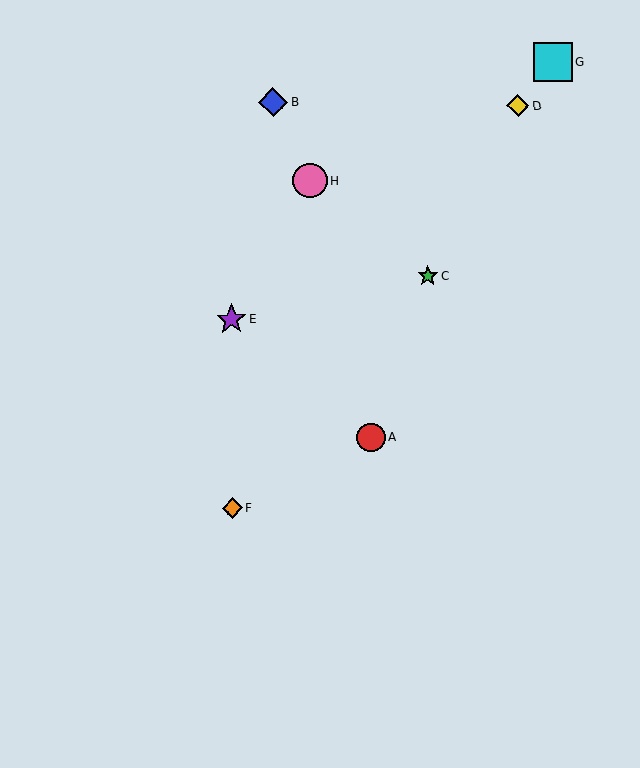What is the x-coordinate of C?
Object C is at x≈428.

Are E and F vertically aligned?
Yes, both are at x≈231.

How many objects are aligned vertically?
2 objects (E, F) are aligned vertically.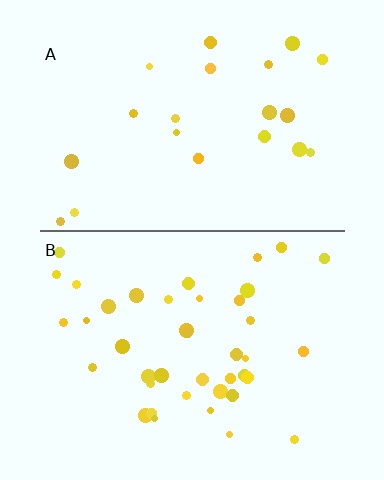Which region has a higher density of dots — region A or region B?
B (the bottom).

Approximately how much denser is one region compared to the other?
Approximately 2.0× — region B over region A.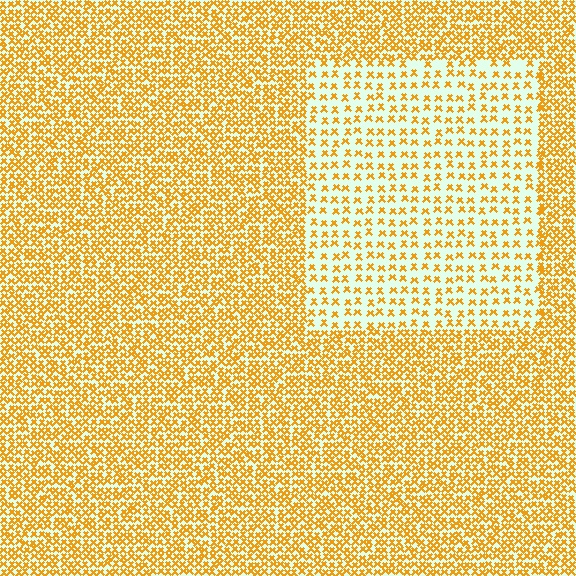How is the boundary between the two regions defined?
The boundary is defined by a change in element density (approximately 2.3x ratio). All elements are the same color, size, and shape.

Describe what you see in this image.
The image contains small orange elements arranged at two different densities. A rectangle-shaped region is visible where the elements are less densely packed than the surrounding area.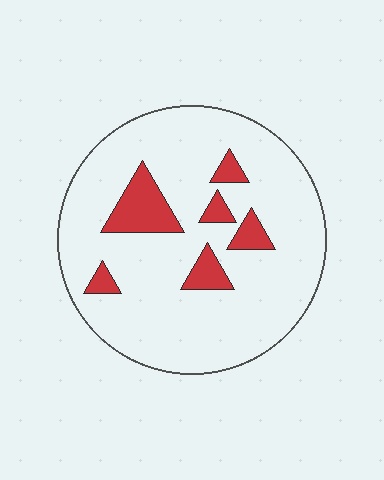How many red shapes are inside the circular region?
6.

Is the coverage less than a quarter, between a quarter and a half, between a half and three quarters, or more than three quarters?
Less than a quarter.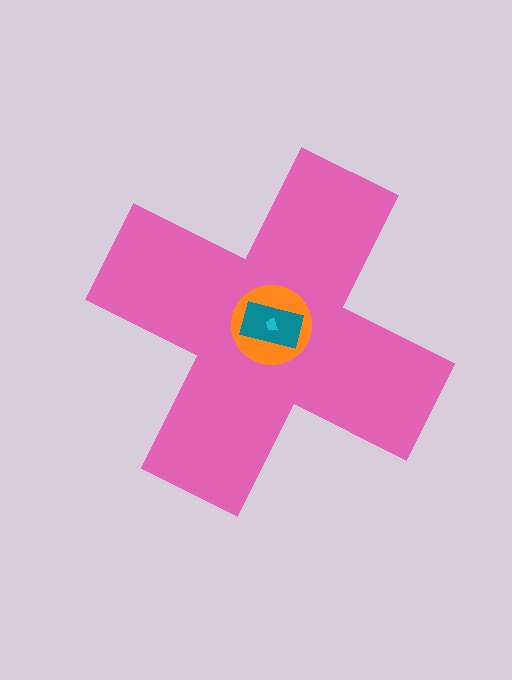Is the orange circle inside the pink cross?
Yes.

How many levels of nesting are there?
4.